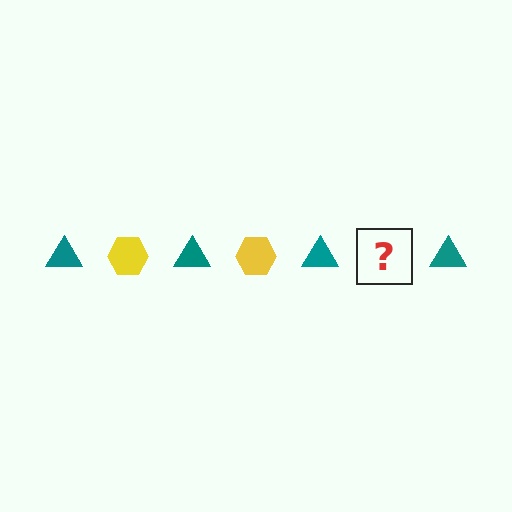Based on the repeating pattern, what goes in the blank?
The blank should be a yellow hexagon.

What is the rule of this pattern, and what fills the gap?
The rule is that the pattern alternates between teal triangle and yellow hexagon. The gap should be filled with a yellow hexagon.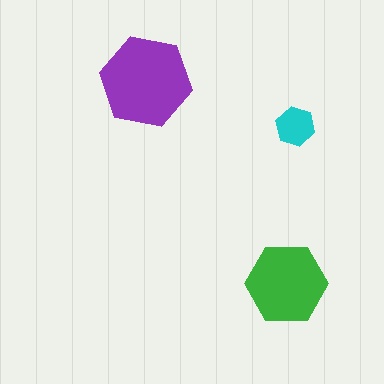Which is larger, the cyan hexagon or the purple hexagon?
The purple one.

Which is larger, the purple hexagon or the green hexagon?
The purple one.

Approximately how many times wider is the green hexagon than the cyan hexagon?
About 2 times wider.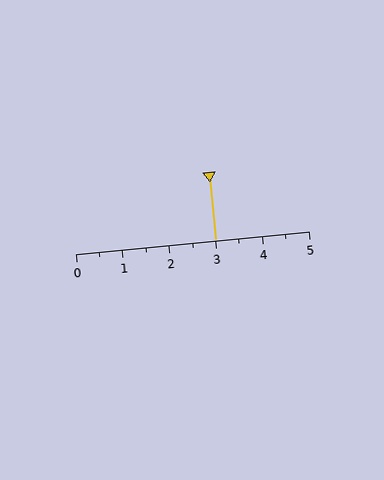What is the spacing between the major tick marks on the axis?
The major ticks are spaced 1 apart.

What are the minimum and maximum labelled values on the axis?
The axis runs from 0 to 5.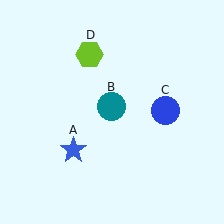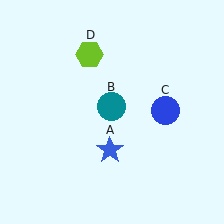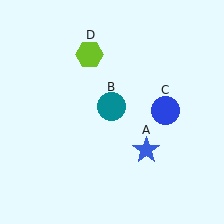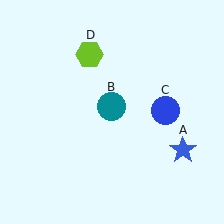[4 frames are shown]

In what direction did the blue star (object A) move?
The blue star (object A) moved right.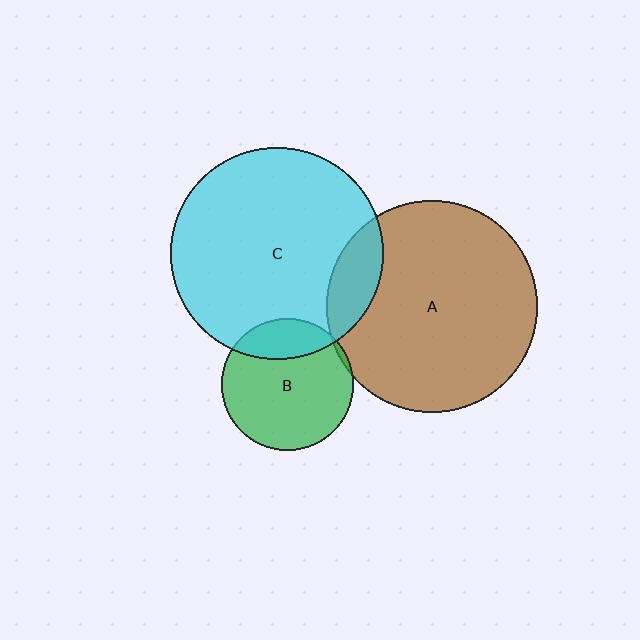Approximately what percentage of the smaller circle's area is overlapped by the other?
Approximately 20%.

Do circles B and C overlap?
Yes.